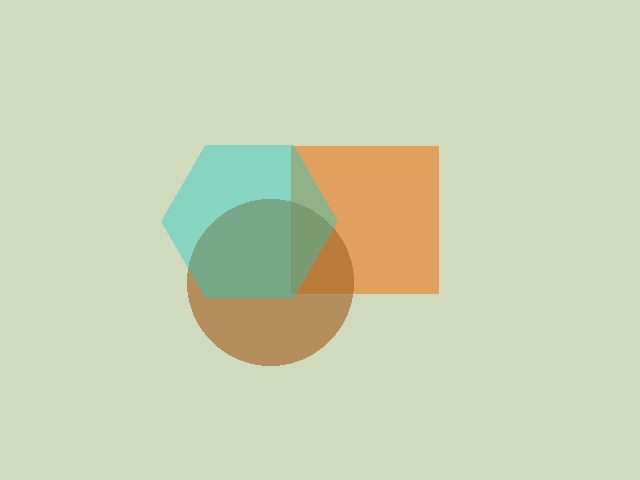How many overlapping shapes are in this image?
There are 3 overlapping shapes in the image.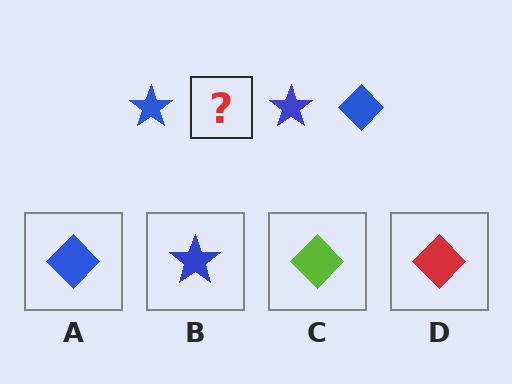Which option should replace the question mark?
Option A.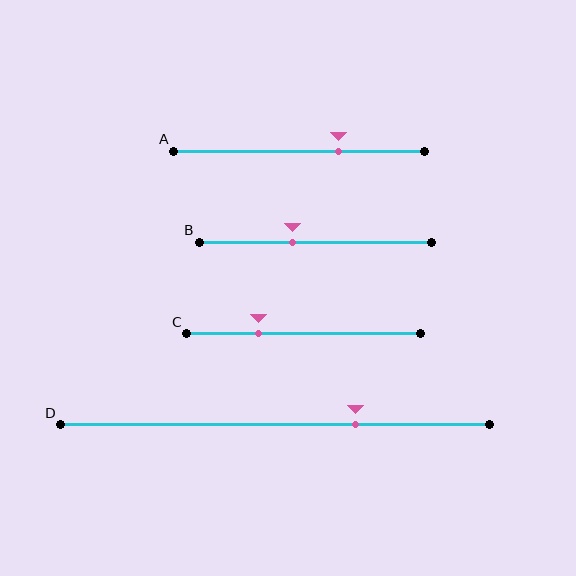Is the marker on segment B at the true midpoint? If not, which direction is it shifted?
No, the marker on segment B is shifted to the left by about 10% of the segment length.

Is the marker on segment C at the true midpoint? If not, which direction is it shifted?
No, the marker on segment C is shifted to the left by about 20% of the segment length.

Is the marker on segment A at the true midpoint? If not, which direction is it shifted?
No, the marker on segment A is shifted to the right by about 15% of the segment length.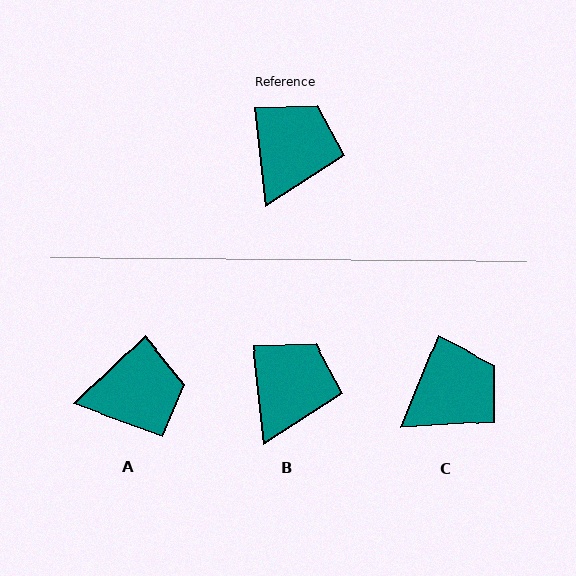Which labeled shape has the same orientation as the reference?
B.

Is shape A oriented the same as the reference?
No, it is off by about 52 degrees.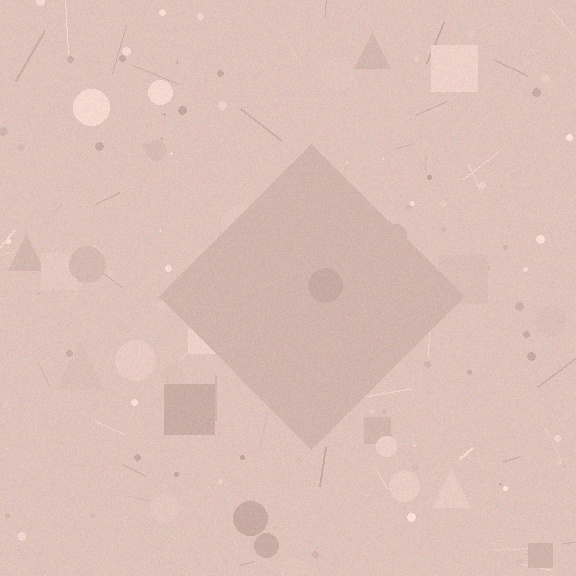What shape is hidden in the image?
A diamond is hidden in the image.